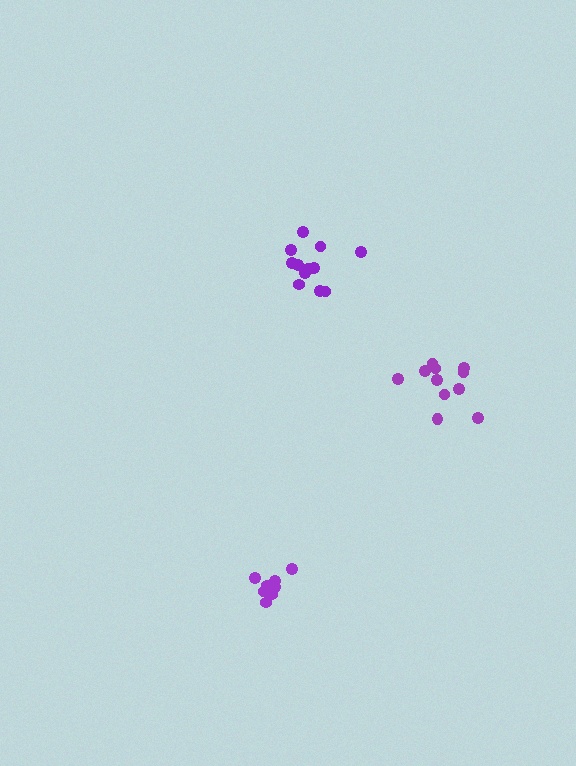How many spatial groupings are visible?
There are 3 spatial groupings.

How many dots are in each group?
Group 1: 12 dots, Group 2: 8 dots, Group 3: 11 dots (31 total).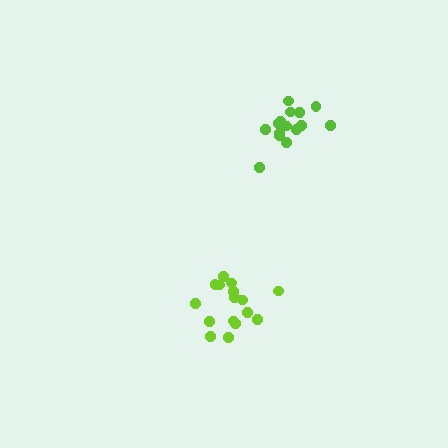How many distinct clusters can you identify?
There are 2 distinct clusters.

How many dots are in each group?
Group 1: 16 dots, Group 2: 15 dots (31 total).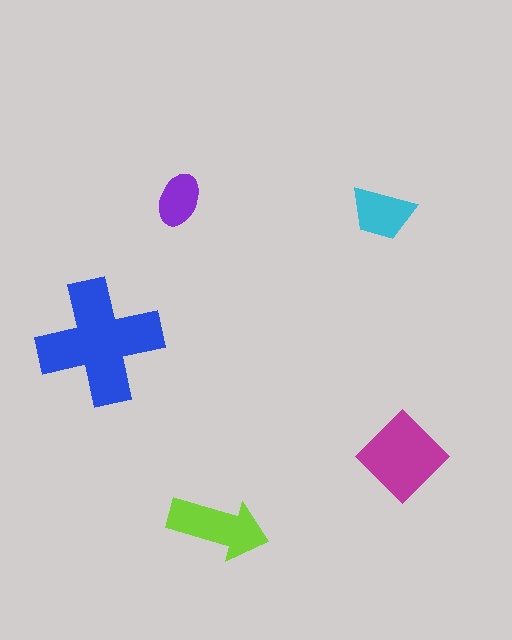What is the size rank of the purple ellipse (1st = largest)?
5th.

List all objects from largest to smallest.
The blue cross, the magenta diamond, the lime arrow, the cyan trapezoid, the purple ellipse.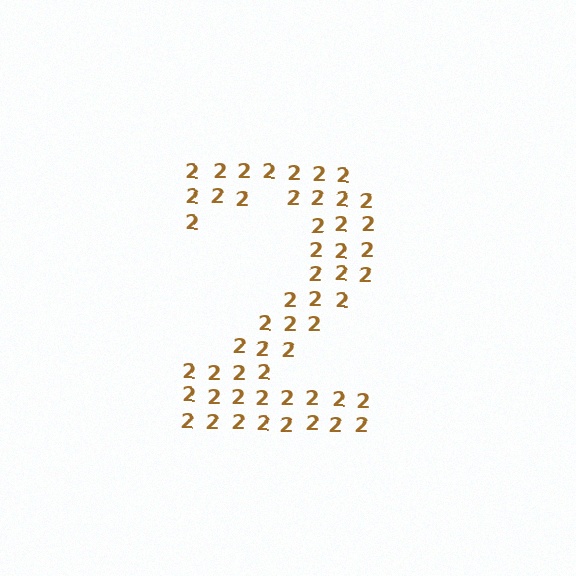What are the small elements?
The small elements are digit 2's.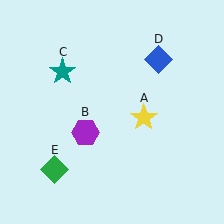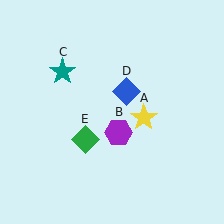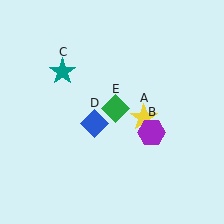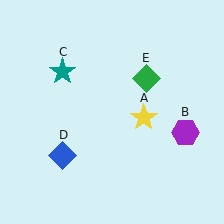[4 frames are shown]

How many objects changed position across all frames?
3 objects changed position: purple hexagon (object B), blue diamond (object D), green diamond (object E).